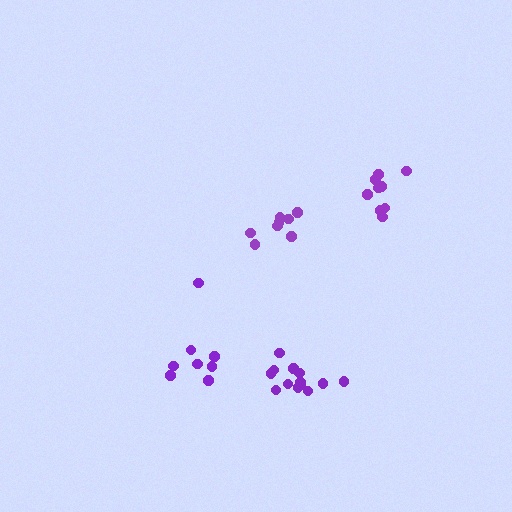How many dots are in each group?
Group 1: 9 dots, Group 2: 8 dots, Group 3: 8 dots, Group 4: 13 dots (38 total).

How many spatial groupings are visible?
There are 4 spatial groupings.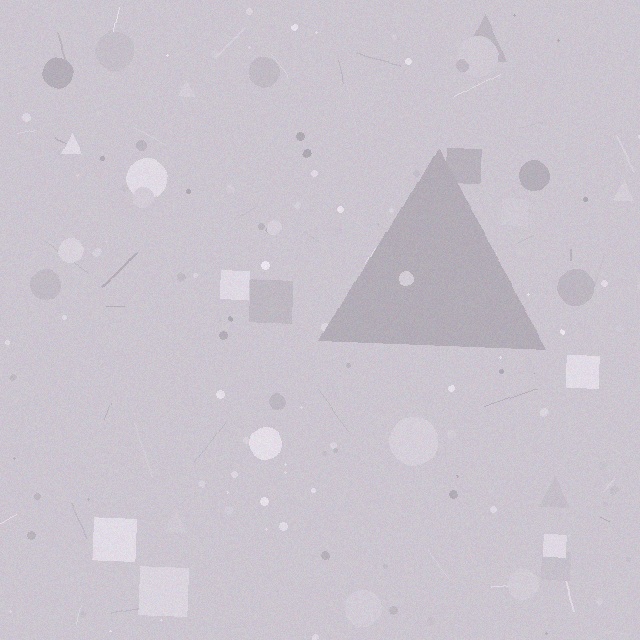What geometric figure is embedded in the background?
A triangle is embedded in the background.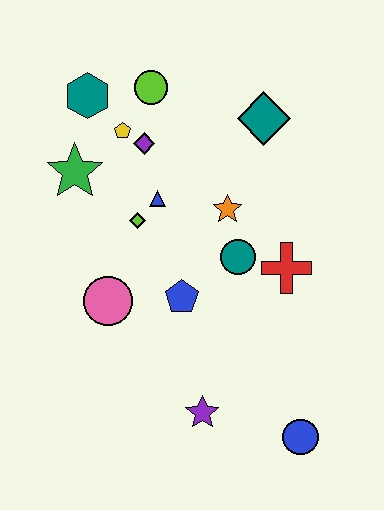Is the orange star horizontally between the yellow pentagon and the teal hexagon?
No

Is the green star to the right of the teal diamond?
No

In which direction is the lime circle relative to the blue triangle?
The lime circle is above the blue triangle.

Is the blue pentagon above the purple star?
Yes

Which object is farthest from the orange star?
The blue circle is farthest from the orange star.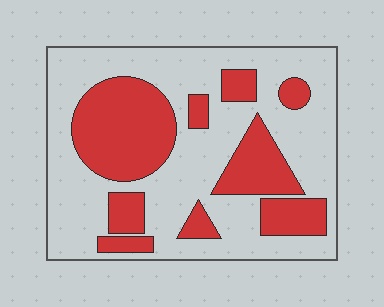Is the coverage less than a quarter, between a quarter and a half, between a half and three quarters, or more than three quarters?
Between a quarter and a half.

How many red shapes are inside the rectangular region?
9.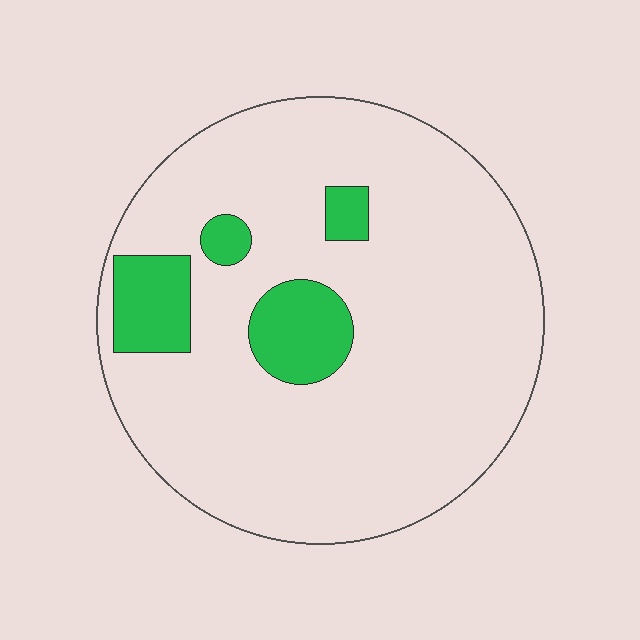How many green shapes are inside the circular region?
4.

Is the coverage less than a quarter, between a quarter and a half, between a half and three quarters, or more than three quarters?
Less than a quarter.